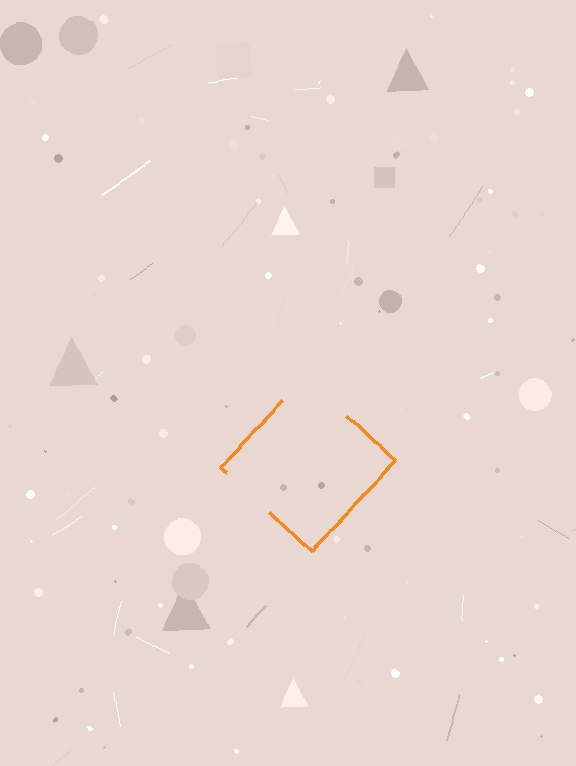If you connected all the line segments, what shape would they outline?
They would outline a diamond.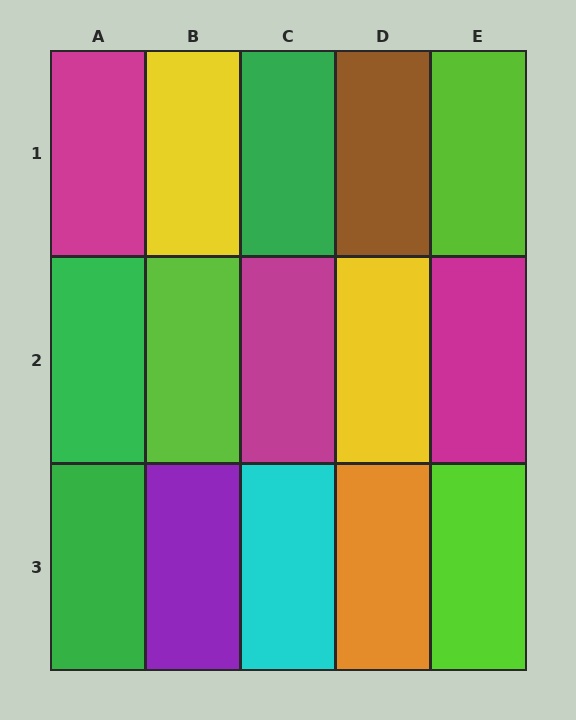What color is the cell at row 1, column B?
Yellow.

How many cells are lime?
3 cells are lime.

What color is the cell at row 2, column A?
Green.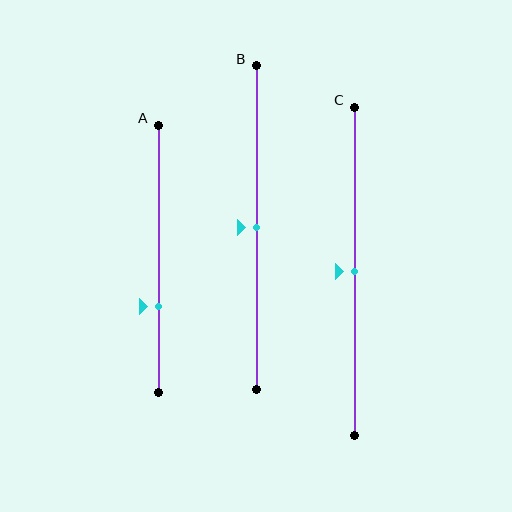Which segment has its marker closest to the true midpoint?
Segment B has its marker closest to the true midpoint.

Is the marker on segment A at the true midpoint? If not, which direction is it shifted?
No, the marker on segment A is shifted downward by about 18% of the segment length.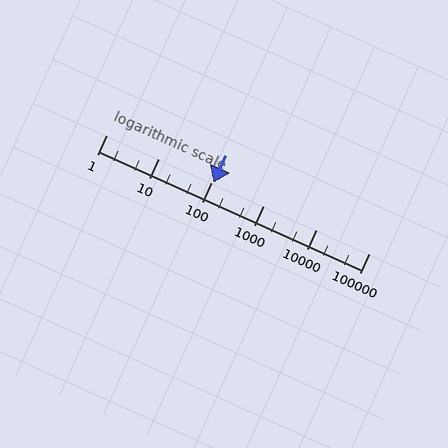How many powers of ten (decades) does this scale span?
The scale spans 5 decades, from 1 to 100000.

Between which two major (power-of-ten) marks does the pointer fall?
The pointer is between 100 and 1000.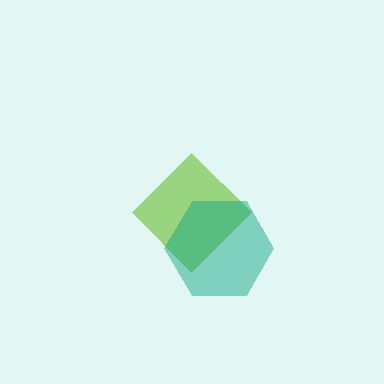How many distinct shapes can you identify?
There are 2 distinct shapes: a lime diamond, a teal hexagon.